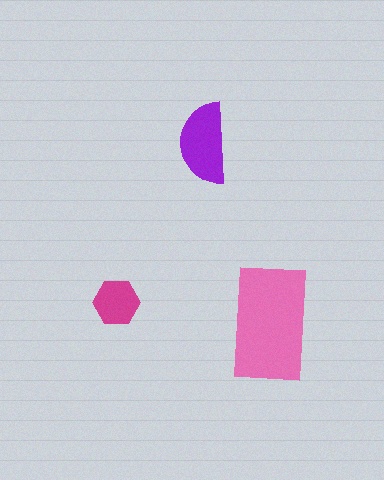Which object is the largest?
The pink rectangle.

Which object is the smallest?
The magenta hexagon.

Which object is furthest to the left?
The magenta hexagon is leftmost.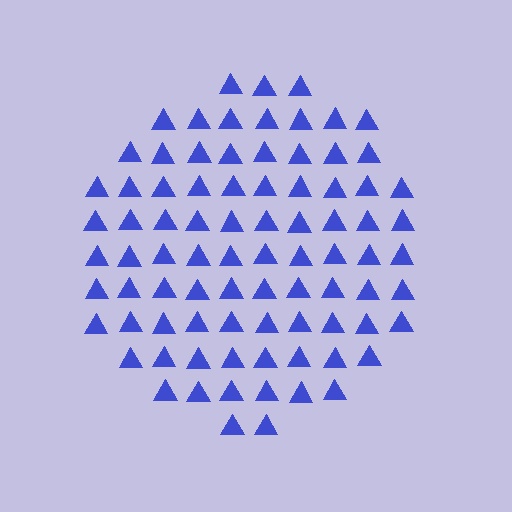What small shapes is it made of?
It is made of small triangles.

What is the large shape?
The large shape is a circle.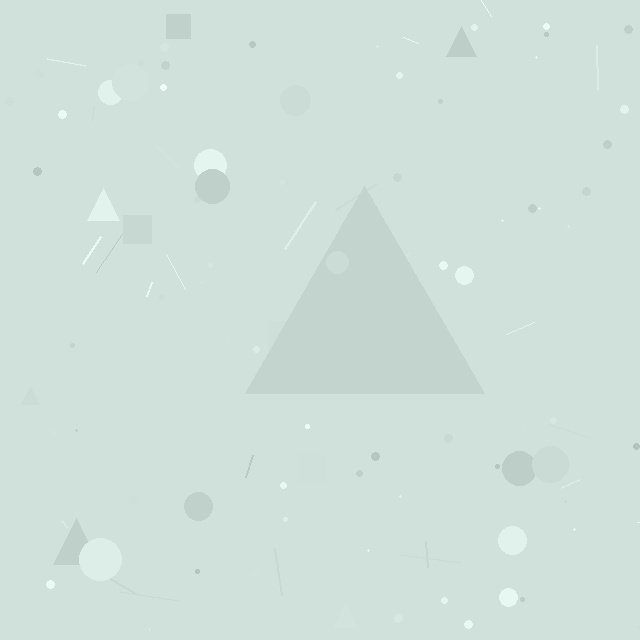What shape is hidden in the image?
A triangle is hidden in the image.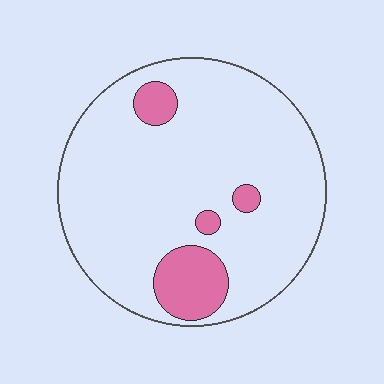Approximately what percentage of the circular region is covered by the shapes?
Approximately 15%.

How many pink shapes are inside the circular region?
4.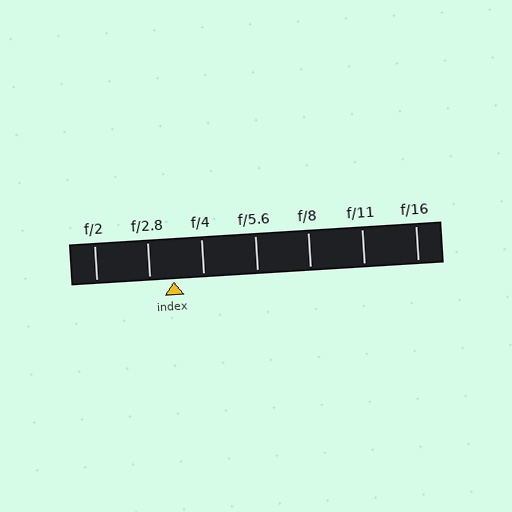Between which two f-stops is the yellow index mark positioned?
The index mark is between f/2.8 and f/4.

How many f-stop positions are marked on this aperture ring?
There are 7 f-stop positions marked.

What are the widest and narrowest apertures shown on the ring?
The widest aperture shown is f/2 and the narrowest is f/16.